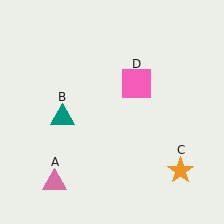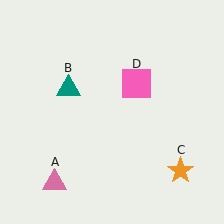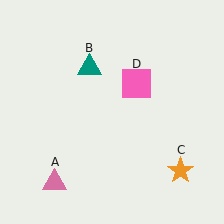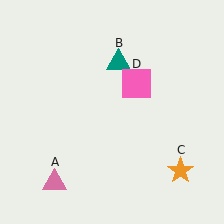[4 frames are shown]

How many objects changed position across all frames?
1 object changed position: teal triangle (object B).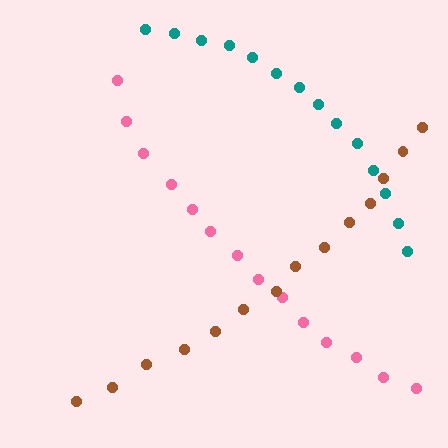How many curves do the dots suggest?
There are 3 distinct paths.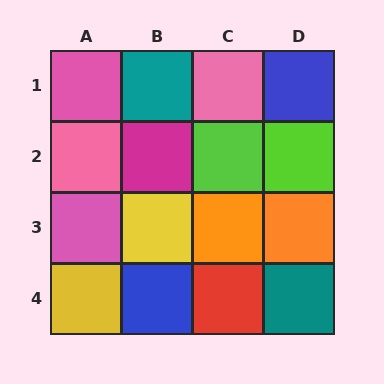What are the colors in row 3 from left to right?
Pink, yellow, orange, orange.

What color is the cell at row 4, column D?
Teal.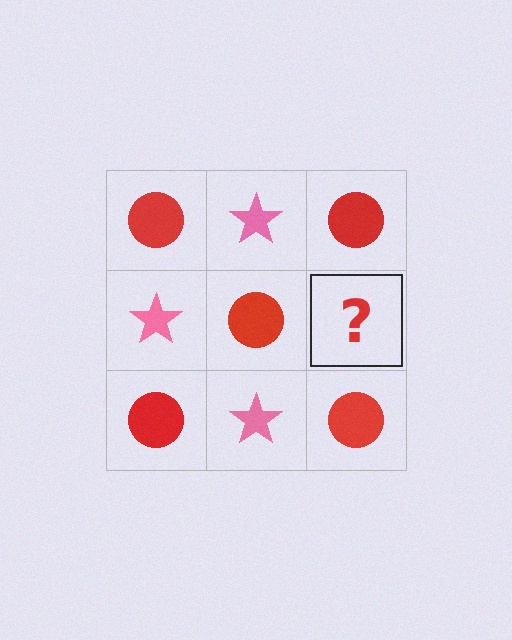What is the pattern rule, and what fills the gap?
The rule is that it alternates red circle and pink star in a checkerboard pattern. The gap should be filled with a pink star.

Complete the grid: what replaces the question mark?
The question mark should be replaced with a pink star.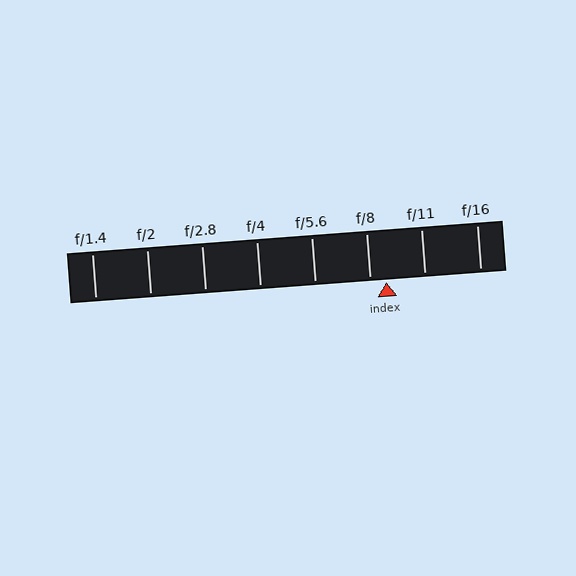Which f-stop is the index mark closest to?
The index mark is closest to f/8.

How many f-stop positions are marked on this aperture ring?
There are 8 f-stop positions marked.